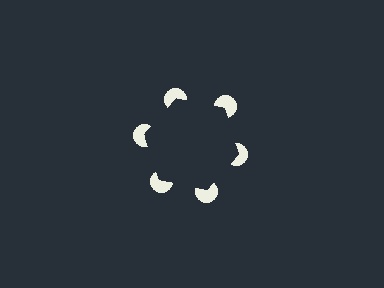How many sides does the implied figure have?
6 sides.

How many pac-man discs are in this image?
There are 6 — one at each vertex of the illusory hexagon.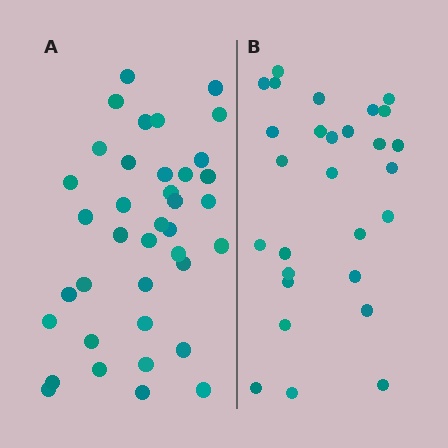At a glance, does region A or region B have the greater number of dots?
Region A (the left region) has more dots.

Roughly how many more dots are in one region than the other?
Region A has roughly 10 or so more dots than region B.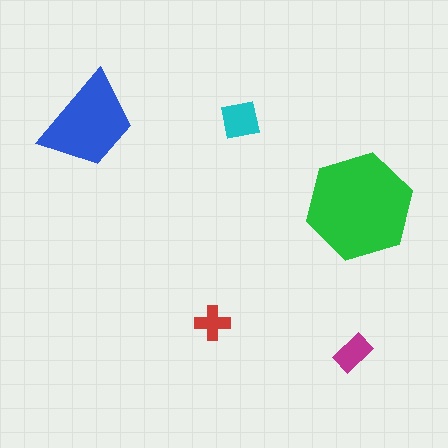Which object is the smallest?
The red cross.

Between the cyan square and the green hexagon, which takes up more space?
The green hexagon.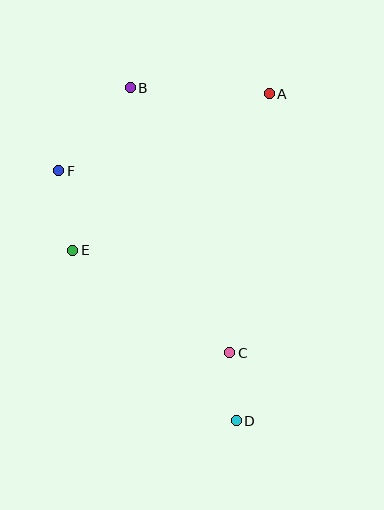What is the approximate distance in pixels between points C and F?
The distance between C and F is approximately 249 pixels.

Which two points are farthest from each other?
Points B and D are farthest from each other.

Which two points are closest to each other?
Points C and D are closest to each other.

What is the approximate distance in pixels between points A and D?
The distance between A and D is approximately 329 pixels.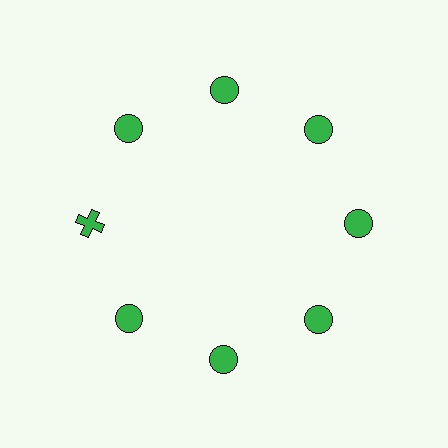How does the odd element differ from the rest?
It has a different shape: cross instead of circle.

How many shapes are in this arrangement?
There are 8 shapes arranged in a ring pattern.